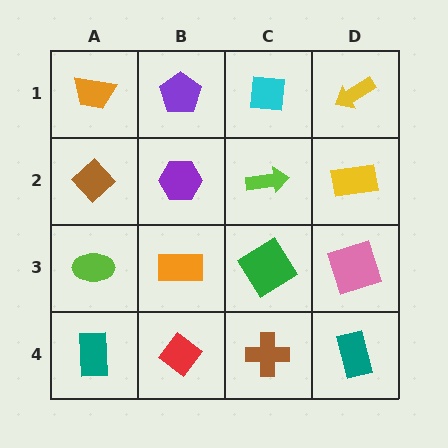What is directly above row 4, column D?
A pink square.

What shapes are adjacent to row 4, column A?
A lime ellipse (row 3, column A), a red diamond (row 4, column B).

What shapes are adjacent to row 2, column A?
An orange trapezoid (row 1, column A), a lime ellipse (row 3, column A), a purple hexagon (row 2, column B).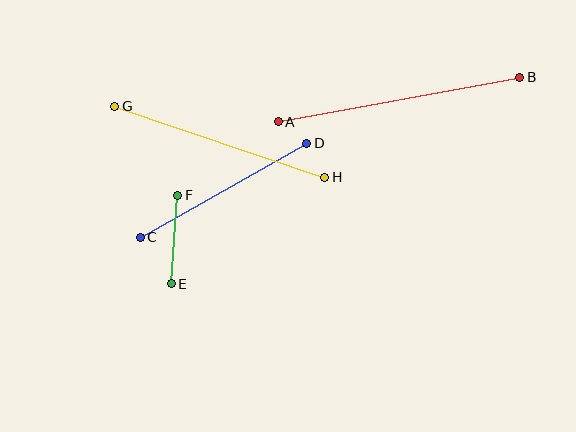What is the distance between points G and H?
The distance is approximately 221 pixels.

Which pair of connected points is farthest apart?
Points A and B are farthest apart.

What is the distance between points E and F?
The distance is approximately 89 pixels.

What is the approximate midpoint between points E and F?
The midpoint is at approximately (174, 239) pixels.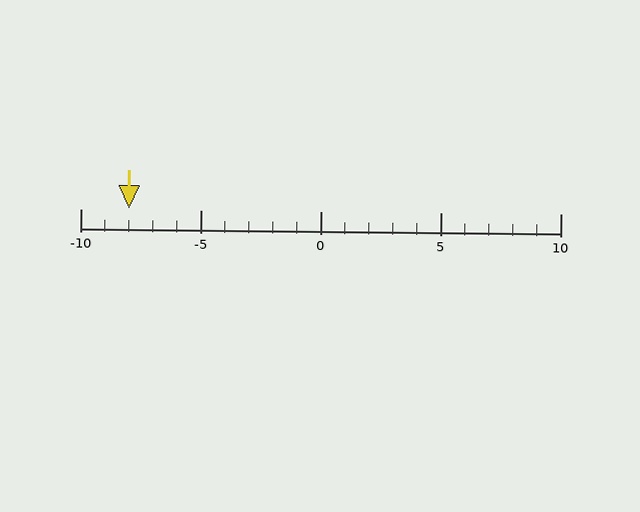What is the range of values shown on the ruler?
The ruler shows values from -10 to 10.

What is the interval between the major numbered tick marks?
The major tick marks are spaced 5 units apart.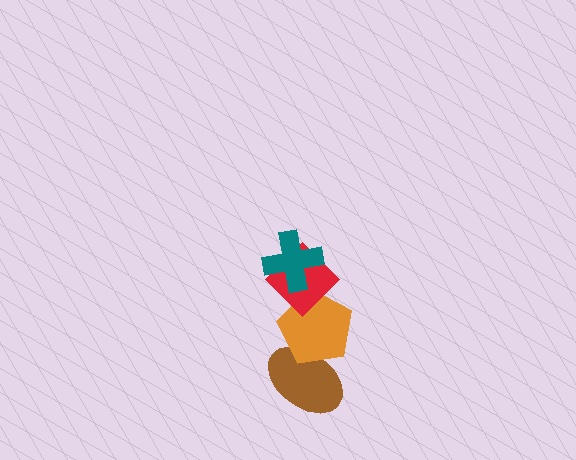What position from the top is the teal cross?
The teal cross is 1st from the top.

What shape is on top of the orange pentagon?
The red diamond is on top of the orange pentagon.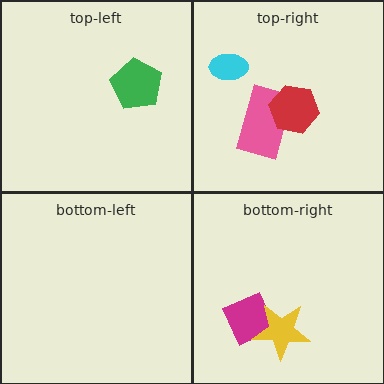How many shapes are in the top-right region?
3.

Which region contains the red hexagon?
The top-right region.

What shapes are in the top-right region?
The pink rectangle, the cyan ellipse, the red hexagon.